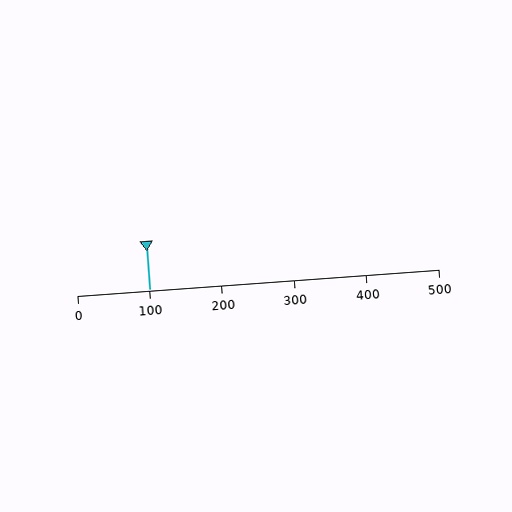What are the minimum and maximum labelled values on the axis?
The axis runs from 0 to 500.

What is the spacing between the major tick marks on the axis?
The major ticks are spaced 100 apart.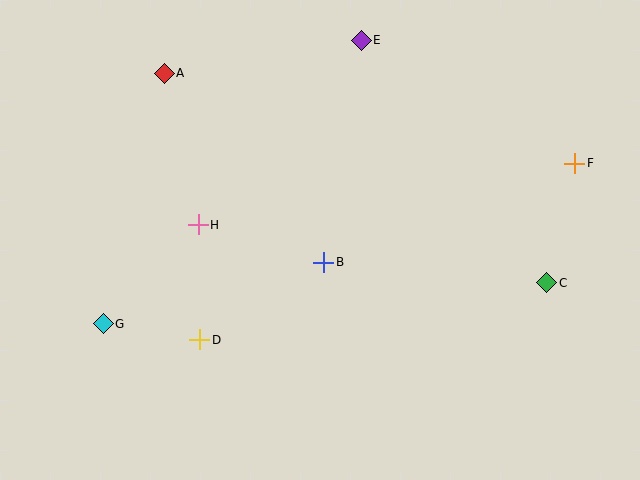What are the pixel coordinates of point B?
Point B is at (324, 262).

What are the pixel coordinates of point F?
Point F is at (575, 163).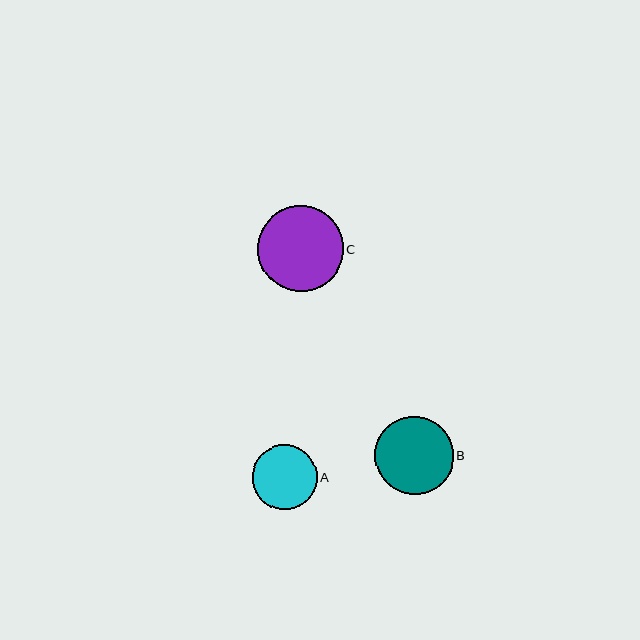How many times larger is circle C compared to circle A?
Circle C is approximately 1.3 times the size of circle A.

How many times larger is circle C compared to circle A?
Circle C is approximately 1.3 times the size of circle A.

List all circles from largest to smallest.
From largest to smallest: C, B, A.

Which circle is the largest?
Circle C is the largest with a size of approximately 86 pixels.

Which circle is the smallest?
Circle A is the smallest with a size of approximately 65 pixels.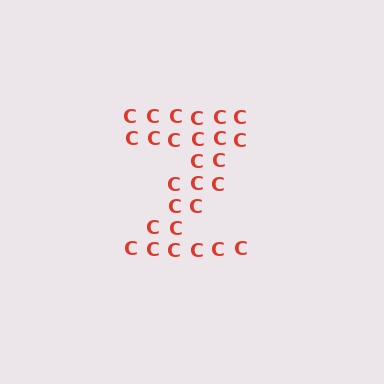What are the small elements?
The small elements are letter C's.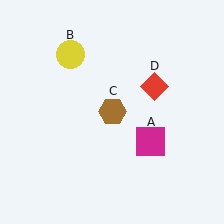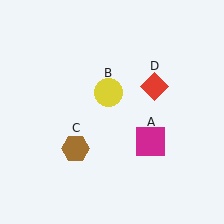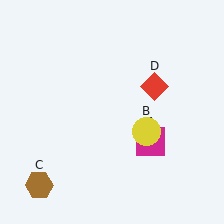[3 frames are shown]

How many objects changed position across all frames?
2 objects changed position: yellow circle (object B), brown hexagon (object C).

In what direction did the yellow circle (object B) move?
The yellow circle (object B) moved down and to the right.